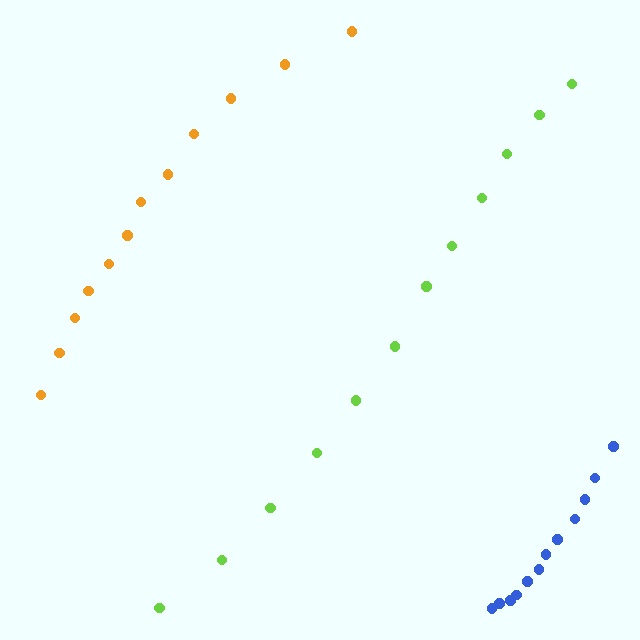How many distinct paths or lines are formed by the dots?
There are 3 distinct paths.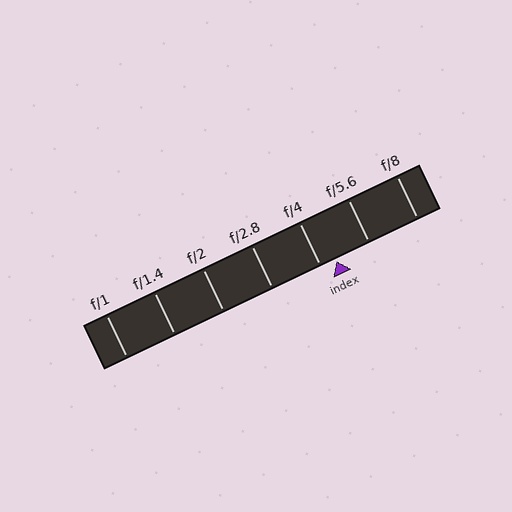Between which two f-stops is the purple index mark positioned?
The index mark is between f/4 and f/5.6.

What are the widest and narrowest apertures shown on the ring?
The widest aperture shown is f/1 and the narrowest is f/8.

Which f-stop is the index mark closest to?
The index mark is closest to f/4.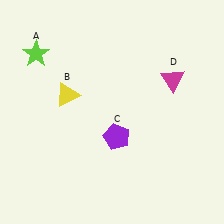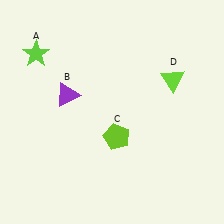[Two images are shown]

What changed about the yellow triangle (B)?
In Image 1, B is yellow. In Image 2, it changed to purple.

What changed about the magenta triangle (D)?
In Image 1, D is magenta. In Image 2, it changed to lime.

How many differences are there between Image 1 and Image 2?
There are 3 differences between the two images.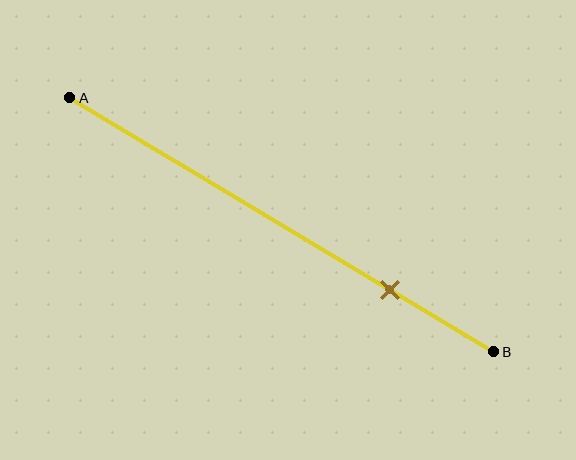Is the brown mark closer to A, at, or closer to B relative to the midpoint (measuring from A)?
The brown mark is closer to point B than the midpoint of segment AB.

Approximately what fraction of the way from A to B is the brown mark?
The brown mark is approximately 75% of the way from A to B.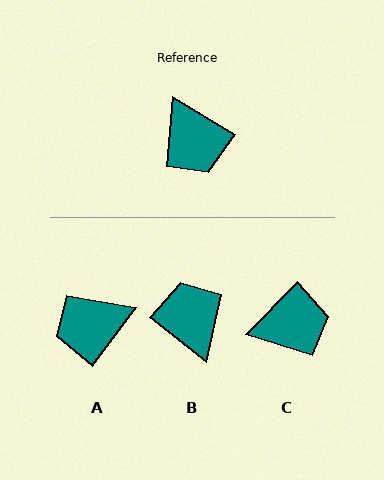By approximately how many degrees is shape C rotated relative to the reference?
Approximately 77 degrees counter-clockwise.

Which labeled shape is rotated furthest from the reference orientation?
B, about 173 degrees away.